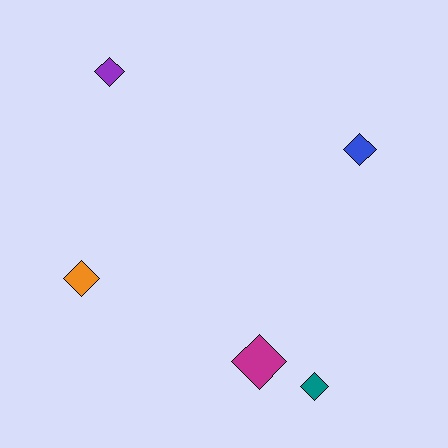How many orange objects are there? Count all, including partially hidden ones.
There is 1 orange object.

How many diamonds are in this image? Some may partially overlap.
There are 5 diamonds.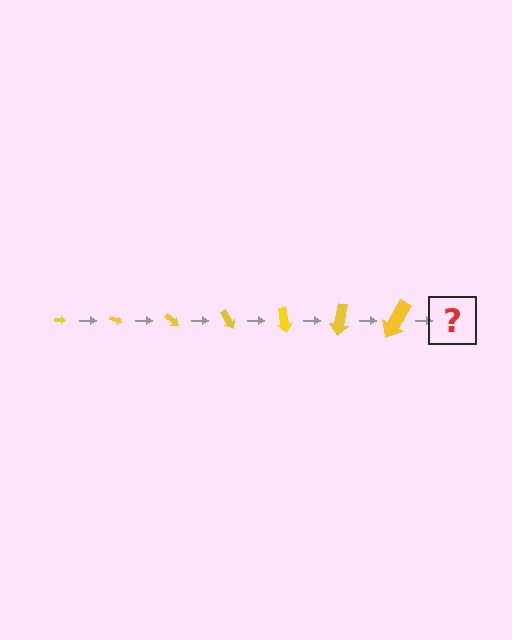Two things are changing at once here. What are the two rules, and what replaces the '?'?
The two rules are that the arrow grows larger each step and it rotates 20 degrees each step. The '?' should be an arrow, larger than the previous one and rotated 140 degrees from the start.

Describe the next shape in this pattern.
It should be an arrow, larger than the previous one and rotated 140 degrees from the start.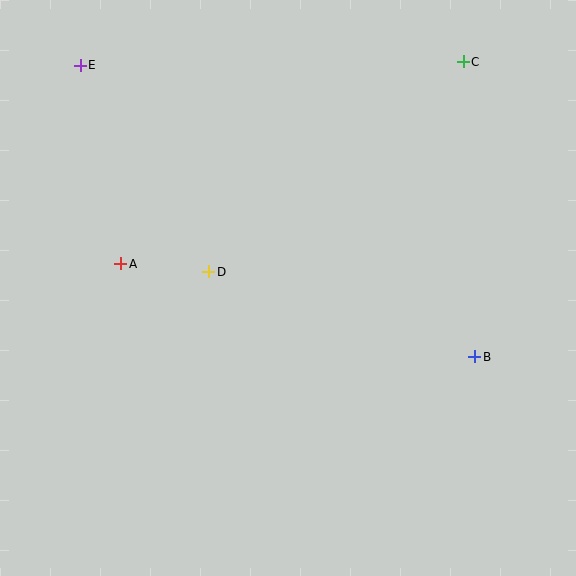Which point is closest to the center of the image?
Point D at (209, 272) is closest to the center.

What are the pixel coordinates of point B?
Point B is at (475, 357).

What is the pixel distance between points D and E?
The distance between D and E is 243 pixels.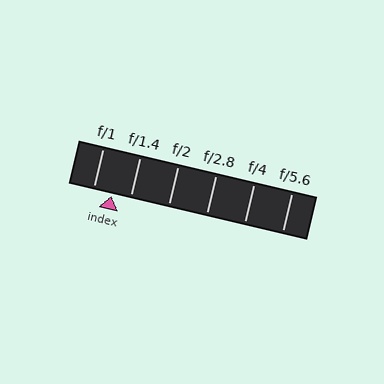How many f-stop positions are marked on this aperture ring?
There are 6 f-stop positions marked.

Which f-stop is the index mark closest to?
The index mark is closest to f/1.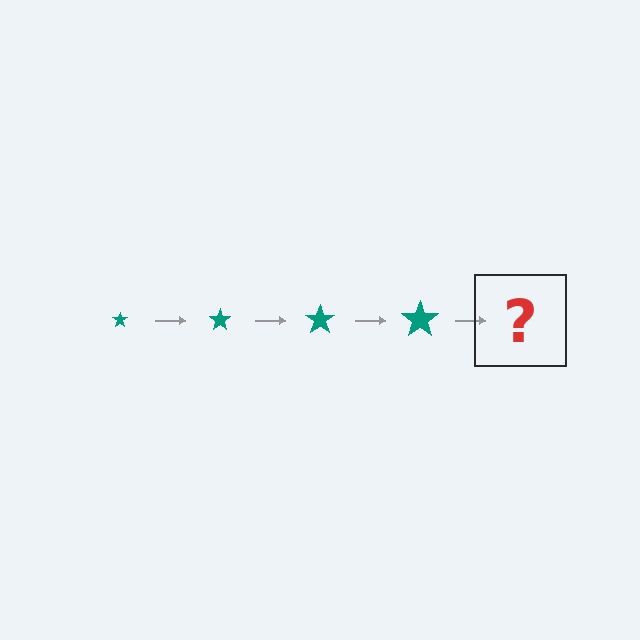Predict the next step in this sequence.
The next step is a teal star, larger than the previous one.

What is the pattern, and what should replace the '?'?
The pattern is that the star gets progressively larger each step. The '?' should be a teal star, larger than the previous one.